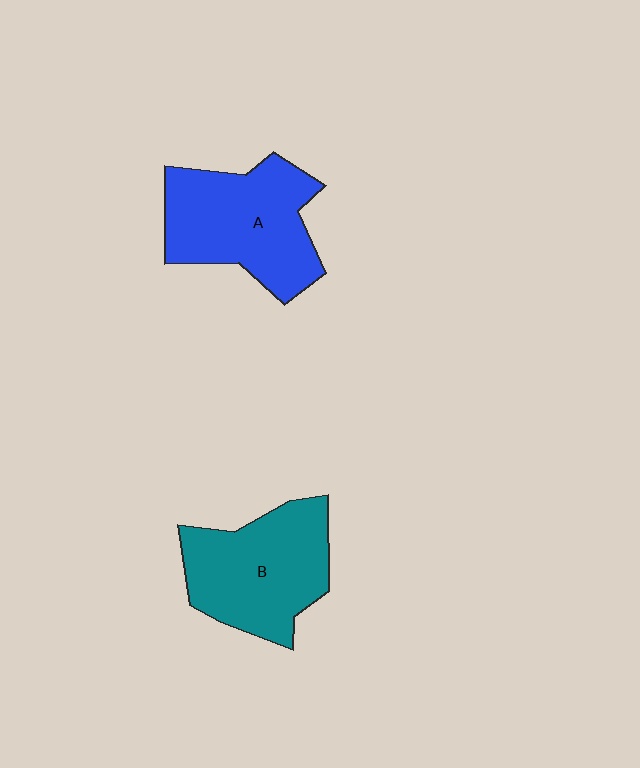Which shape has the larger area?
Shape A (blue).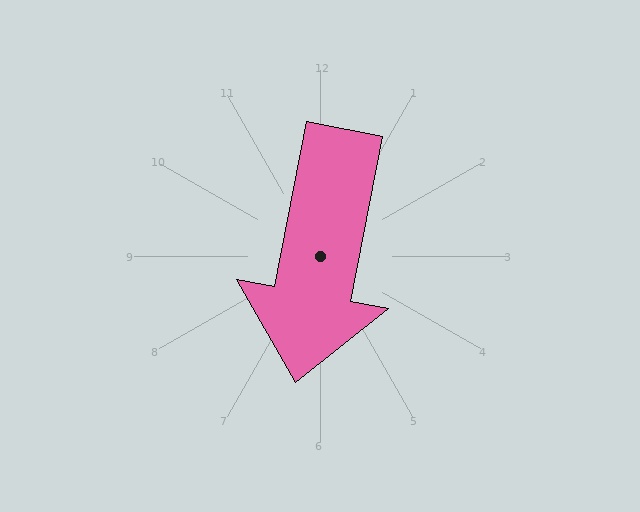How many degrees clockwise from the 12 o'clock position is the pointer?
Approximately 191 degrees.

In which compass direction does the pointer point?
South.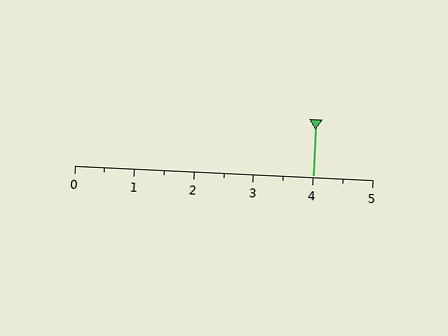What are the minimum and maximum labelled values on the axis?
The axis runs from 0 to 5.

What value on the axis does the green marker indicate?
The marker indicates approximately 4.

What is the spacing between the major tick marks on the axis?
The major ticks are spaced 1 apart.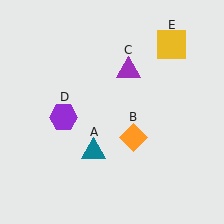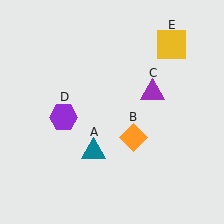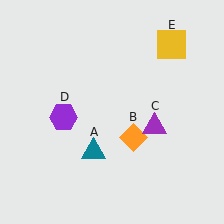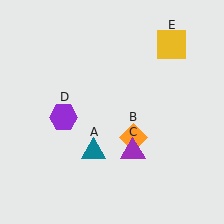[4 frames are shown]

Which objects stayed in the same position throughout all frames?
Teal triangle (object A) and orange diamond (object B) and purple hexagon (object D) and yellow square (object E) remained stationary.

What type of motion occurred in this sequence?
The purple triangle (object C) rotated clockwise around the center of the scene.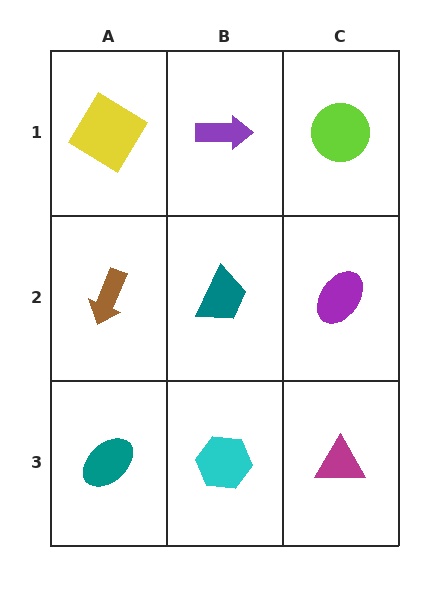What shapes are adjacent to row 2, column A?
A yellow diamond (row 1, column A), a teal ellipse (row 3, column A), a teal trapezoid (row 2, column B).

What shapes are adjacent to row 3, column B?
A teal trapezoid (row 2, column B), a teal ellipse (row 3, column A), a magenta triangle (row 3, column C).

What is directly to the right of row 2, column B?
A purple ellipse.